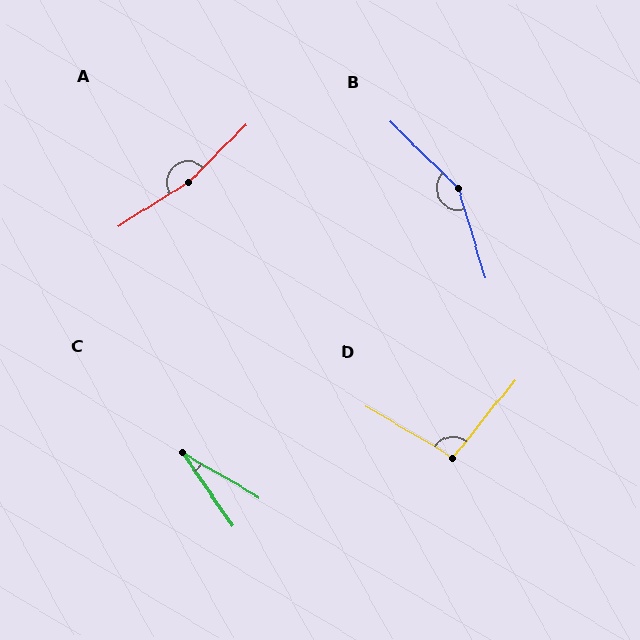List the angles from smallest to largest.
C (25°), D (98°), B (151°), A (168°).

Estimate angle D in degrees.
Approximately 98 degrees.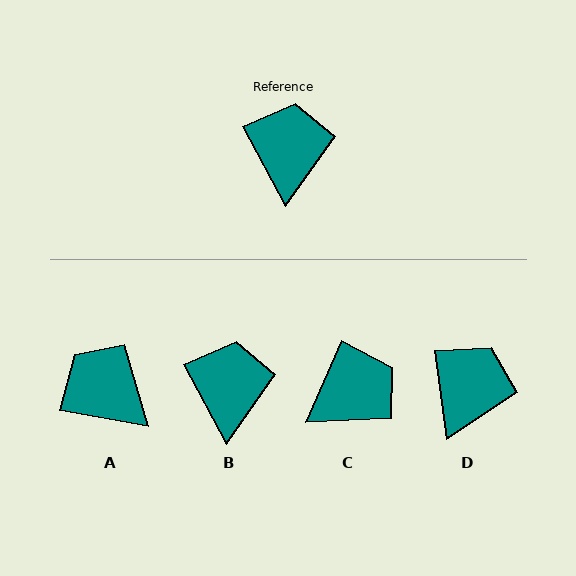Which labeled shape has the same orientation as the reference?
B.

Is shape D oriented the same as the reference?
No, it is off by about 21 degrees.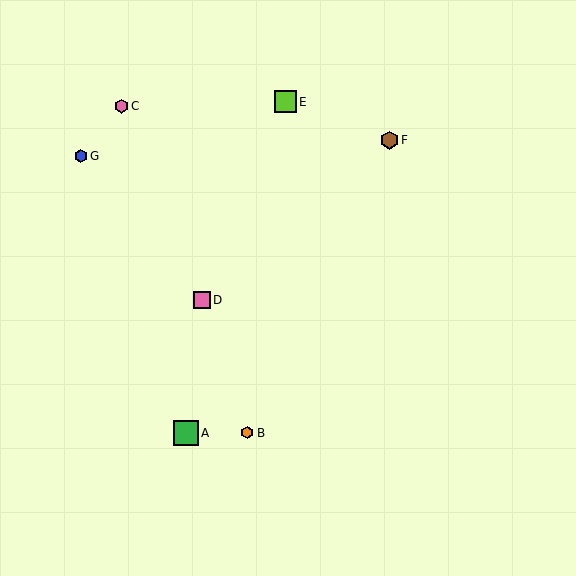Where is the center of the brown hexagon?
The center of the brown hexagon is at (389, 140).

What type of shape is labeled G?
Shape G is a blue hexagon.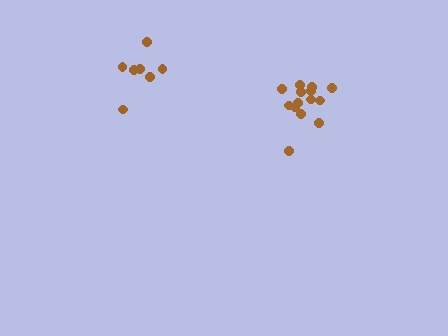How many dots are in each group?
Group 1: 8 dots, Group 2: 14 dots (22 total).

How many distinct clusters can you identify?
There are 2 distinct clusters.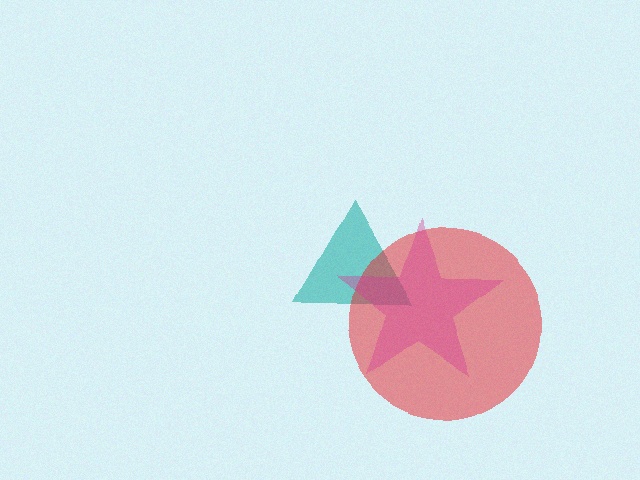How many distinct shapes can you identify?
There are 3 distinct shapes: a teal triangle, a red circle, a magenta star.